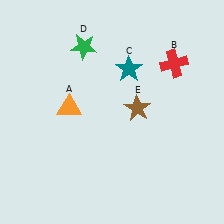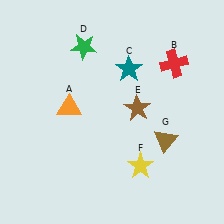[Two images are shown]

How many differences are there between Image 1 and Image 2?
There are 2 differences between the two images.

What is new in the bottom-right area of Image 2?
A yellow star (F) was added in the bottom-right area of Image 2.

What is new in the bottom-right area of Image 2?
A brown triangle (G) was added in the bottom-right area of Image 2.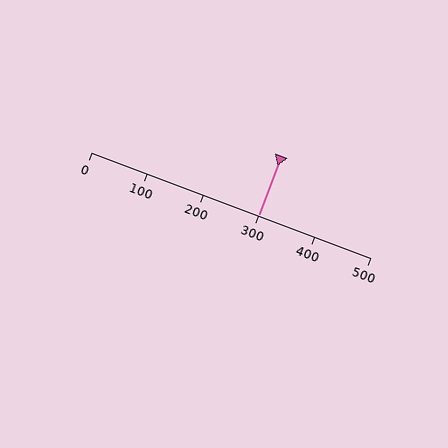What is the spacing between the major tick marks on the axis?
The major ticks are spaced 100 apart.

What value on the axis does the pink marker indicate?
The marker indicates approximately 300.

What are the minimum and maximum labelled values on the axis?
The axis runs from 0 to 500.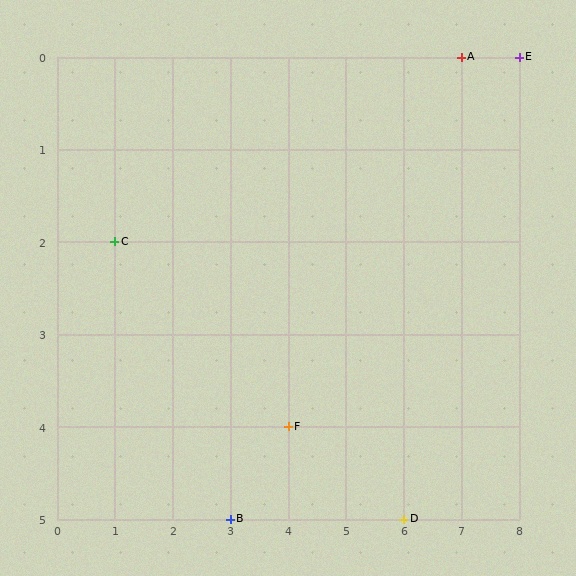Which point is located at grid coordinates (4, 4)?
Point F is at (4, 4).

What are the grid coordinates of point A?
Point A is at grid coordinates (7, 0).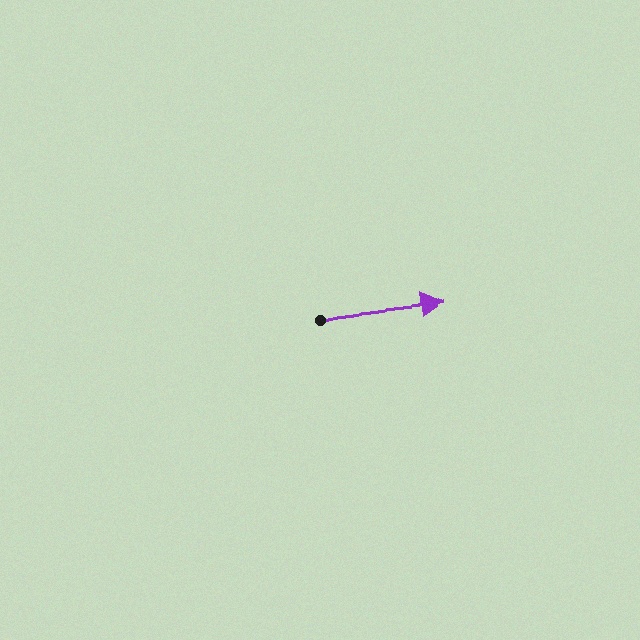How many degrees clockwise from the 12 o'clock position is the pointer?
Approximately 83 degrees.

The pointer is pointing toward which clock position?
Roughly 3 o'clock.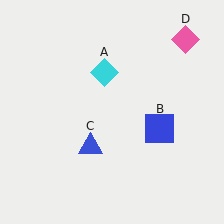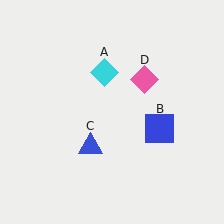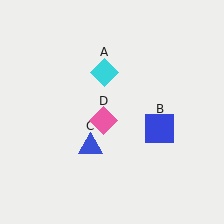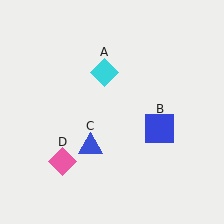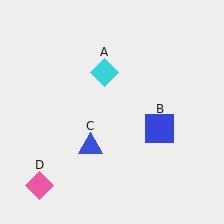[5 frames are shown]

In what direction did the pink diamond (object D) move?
The pink diamond (object D) moved down and to the left.